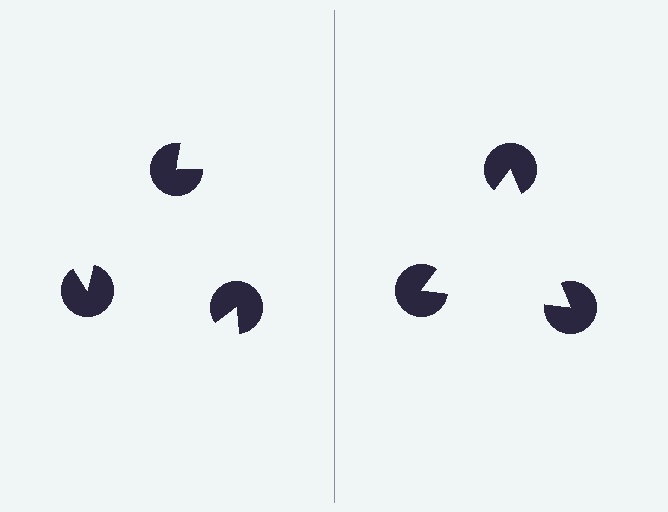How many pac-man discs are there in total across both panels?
6 — 3 on each side.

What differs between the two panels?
The pac-man discs are positioned identically on both sides; only the wedge orientations differ. On the right they align to a triangle; on the left they are misaligned.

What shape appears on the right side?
An illusory triangle.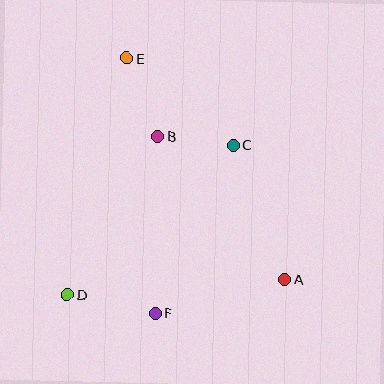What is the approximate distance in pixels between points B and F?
The distance between B and F is approximately 177 pixels.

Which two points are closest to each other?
Points B and C are closest to each other.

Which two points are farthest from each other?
Points A and E are farthest from each other.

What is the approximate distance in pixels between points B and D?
The distance between B and D is approximately 183 pixels.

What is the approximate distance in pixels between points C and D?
The distance between C and D is approximately 224 pixels.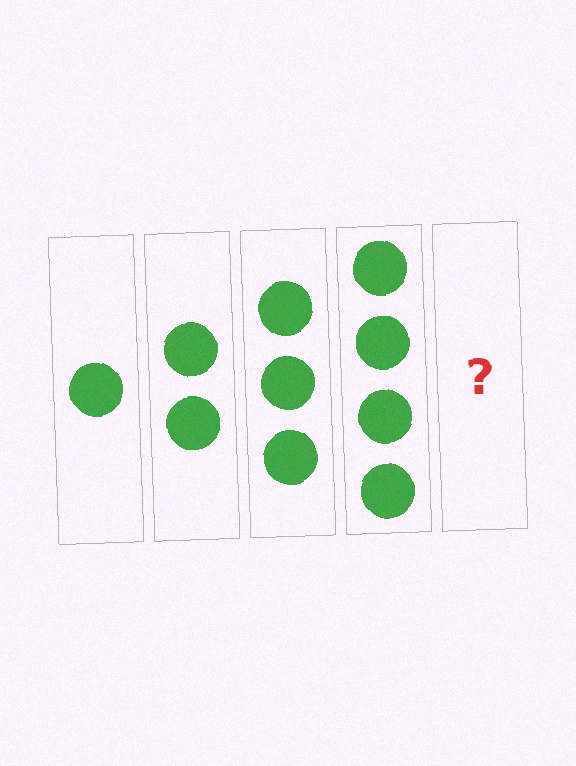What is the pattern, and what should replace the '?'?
The pattern is that each step adds one more circle. The '?' should be 5 circles.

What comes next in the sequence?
The next element should be 5 circles.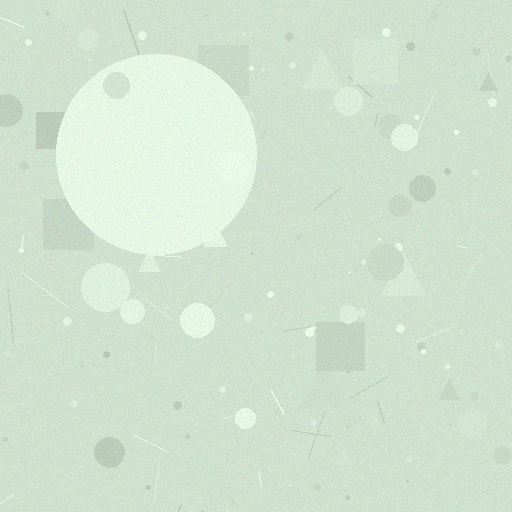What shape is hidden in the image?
A circle is hidden in the image.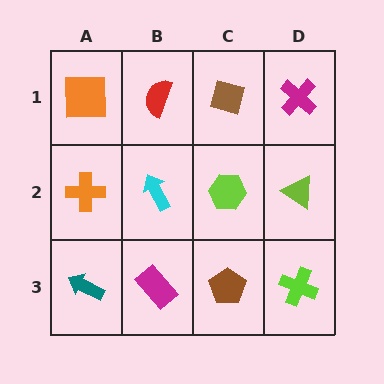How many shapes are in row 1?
4 shapes.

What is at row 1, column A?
An orange square.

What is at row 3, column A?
A teal arrow.